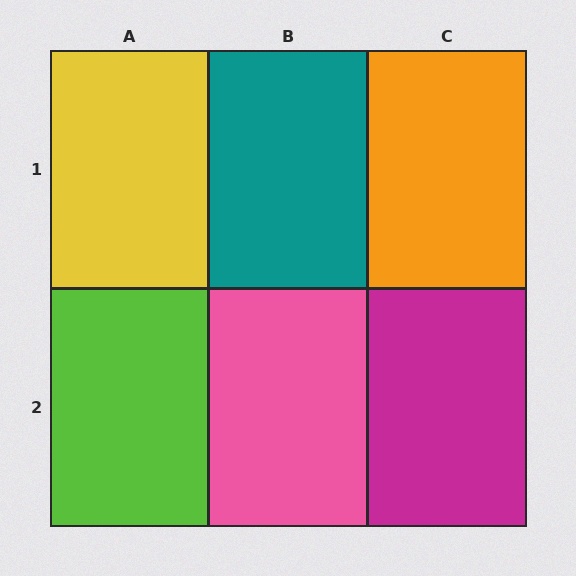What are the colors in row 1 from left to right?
Yellow, teal, orange.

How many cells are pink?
1 cell is pink.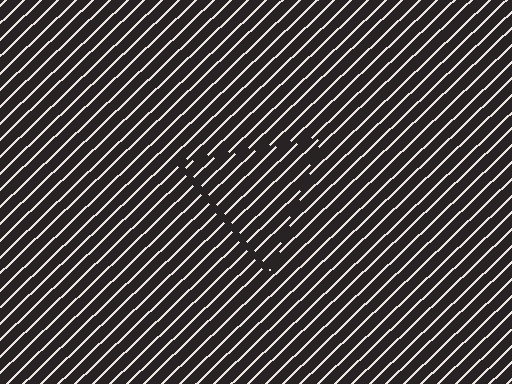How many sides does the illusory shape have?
3 sides — the line-ends trace a triangle.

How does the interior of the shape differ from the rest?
The interior of the shape contains the same grating, shifted by half a period — the contour is defined by the phase discontinuity where line-ends from the inner and outer gratings abut.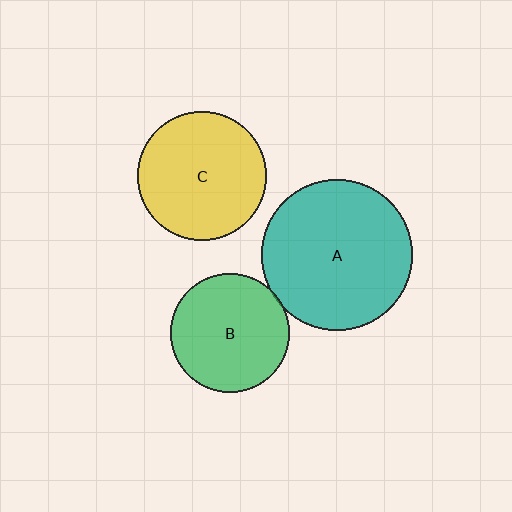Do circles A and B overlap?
Yes.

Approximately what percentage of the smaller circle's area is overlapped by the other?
Approximately 5%.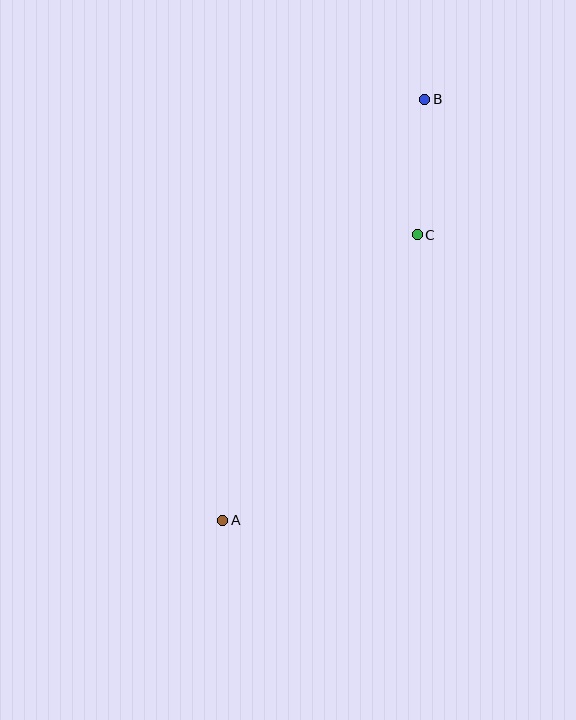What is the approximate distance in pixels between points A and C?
The distance between A and C is approximately 345 pixels.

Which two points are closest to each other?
Points B and C are closest to each other.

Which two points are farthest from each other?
Points A and B are farthest from each other.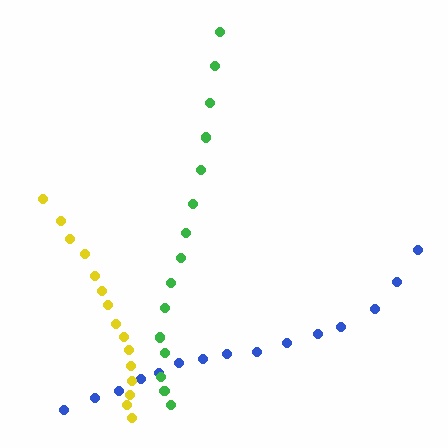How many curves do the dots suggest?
There are 3 distinct paths.